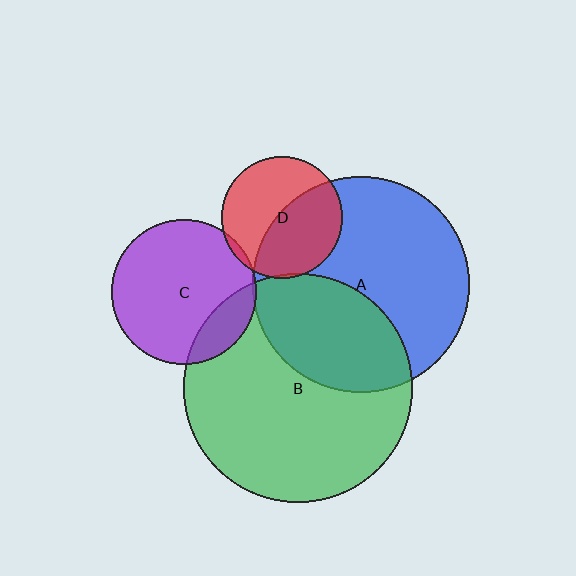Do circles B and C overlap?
Yes.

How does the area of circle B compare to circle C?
Approximately 2.5 times.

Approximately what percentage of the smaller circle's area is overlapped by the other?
Approximately 15%.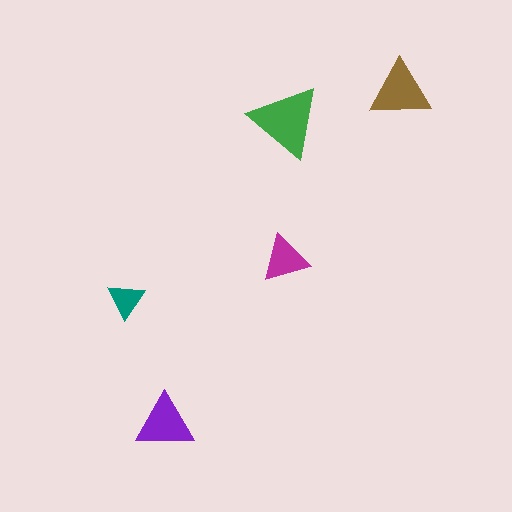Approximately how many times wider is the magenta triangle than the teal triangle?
About 1.5 times wider.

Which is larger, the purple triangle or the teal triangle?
The purple one.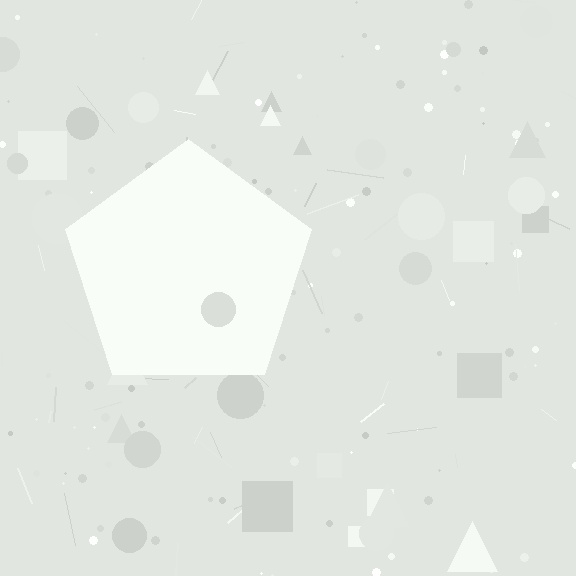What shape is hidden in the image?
A pentagon is hidden in the image.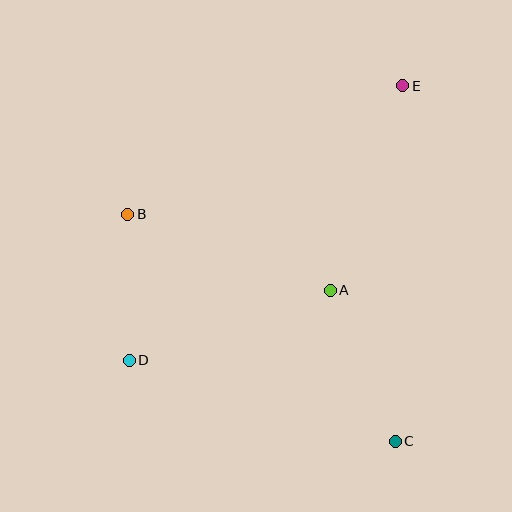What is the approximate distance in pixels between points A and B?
The distance between A and B is approximately 216 pixels.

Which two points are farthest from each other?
Points D and E are farthest from each other.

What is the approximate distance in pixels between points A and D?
The distance between A and D is approximately 213 pixels.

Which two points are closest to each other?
Points B and D are closest to each other.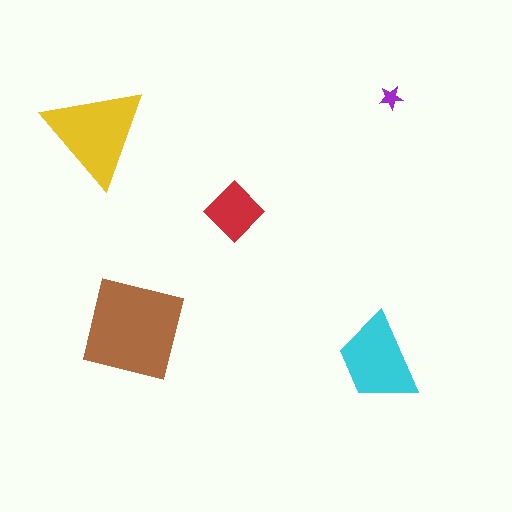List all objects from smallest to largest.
The purple star, the red diamond, the cyan trapezoid, the yellow triangle, the brown square.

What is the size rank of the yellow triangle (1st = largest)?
2nd.